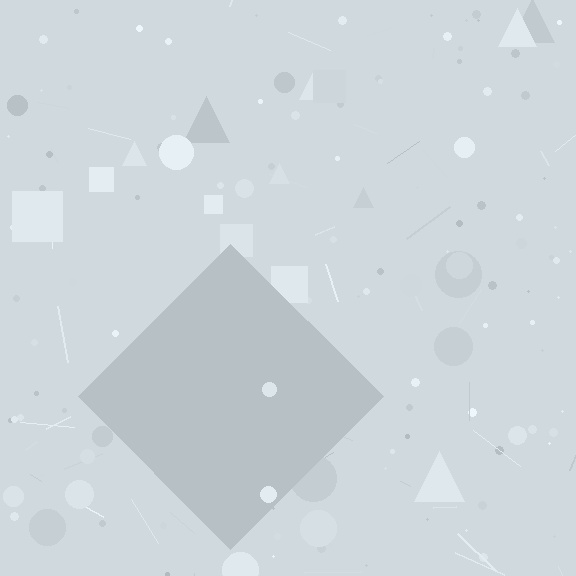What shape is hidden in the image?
A diamond is hidden in the image.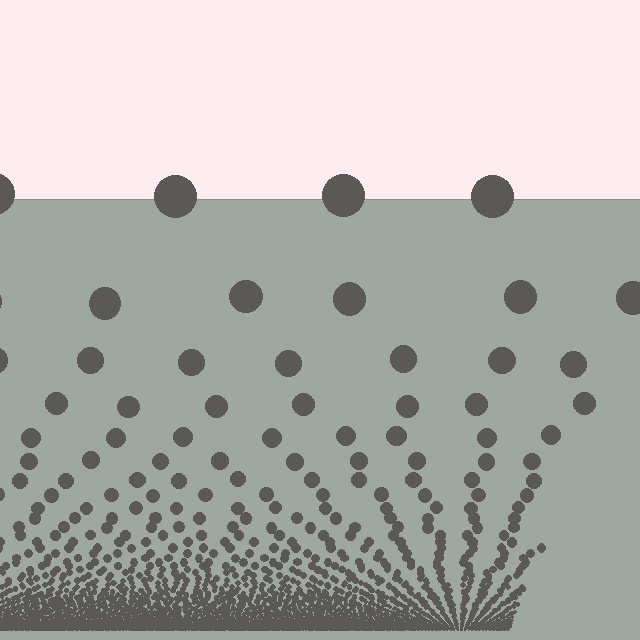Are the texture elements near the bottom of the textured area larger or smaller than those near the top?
Smaller. The gradient is inverted — elements near the bottom are smaller and denser.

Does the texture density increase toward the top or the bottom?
Density increases toward the bottom.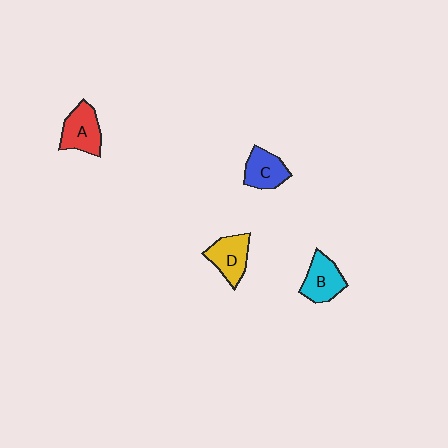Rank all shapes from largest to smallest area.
From largest to smallest: A (red), B (cyan), D (yellow), C (blue).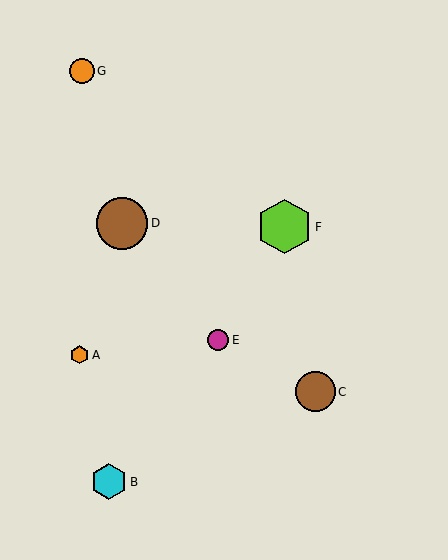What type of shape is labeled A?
Shape A is an orange hexagon.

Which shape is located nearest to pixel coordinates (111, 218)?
The brown circle (labeled D) at (122, 223) is nearest to that location.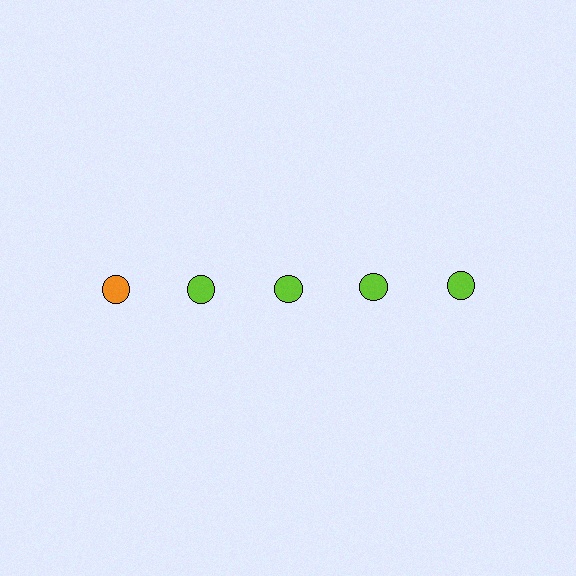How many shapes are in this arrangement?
There are 5 shapes arranged in a grid pattern.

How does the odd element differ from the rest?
It has a different color: orange instead of lime.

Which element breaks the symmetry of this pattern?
The orange circle in the top row, leftmost column breaks the symmetry. All other shapes are lime circles.